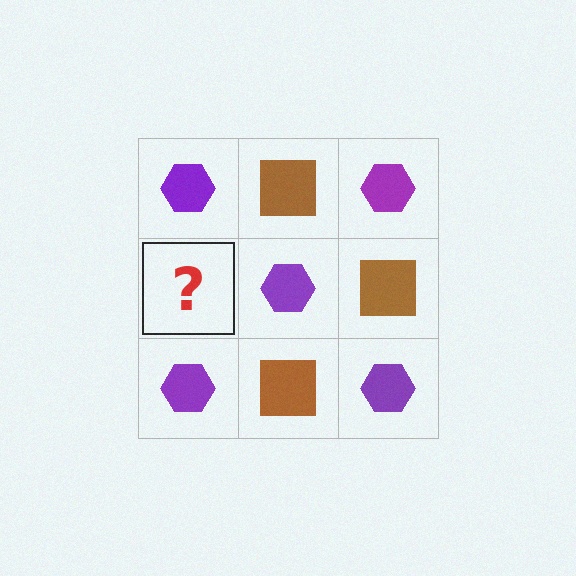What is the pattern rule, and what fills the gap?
The rule is that it alternates purple hexagon and brown square in a checkerboard pattern. The gap should be filled with a brown square.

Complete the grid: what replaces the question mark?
The question mark should be replaced with a brown square.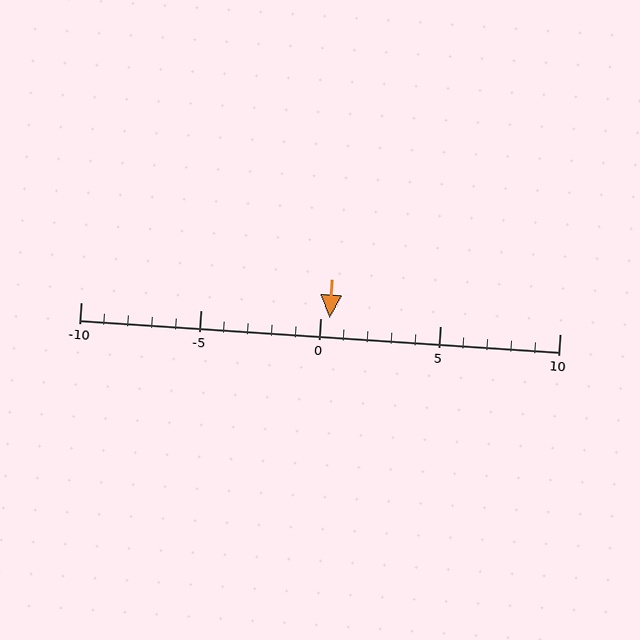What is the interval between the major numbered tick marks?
The major tick marks are spaced 5 units apart.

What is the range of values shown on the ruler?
The ruler shows values from -10 to 10.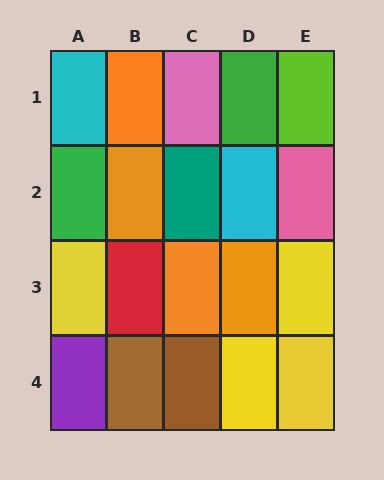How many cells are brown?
2 cells are brown.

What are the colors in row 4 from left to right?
Purple, brown, brown, yellow, yellow.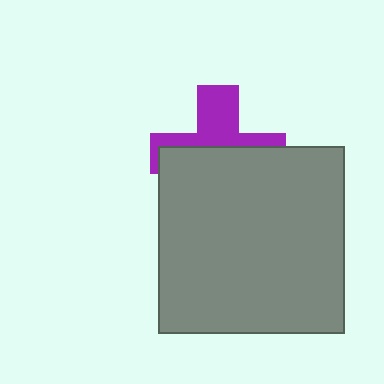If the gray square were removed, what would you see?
You would see the complete purple cross.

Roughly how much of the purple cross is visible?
A small part of it is visible (roughly 41%).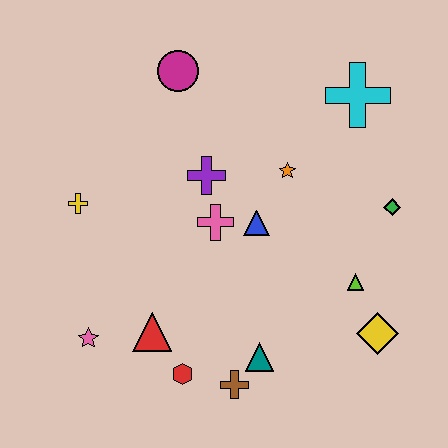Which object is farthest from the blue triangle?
The pink star is farthest from the blue triangle.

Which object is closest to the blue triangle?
The pink cross is closest to the blue triangle.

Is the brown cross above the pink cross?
No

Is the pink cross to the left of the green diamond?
Yes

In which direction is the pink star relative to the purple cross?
The pink star is below the purple cross.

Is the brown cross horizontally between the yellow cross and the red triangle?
No